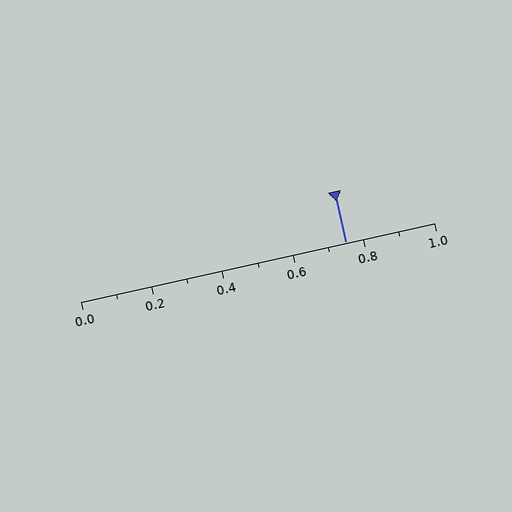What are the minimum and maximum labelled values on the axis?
The axis runs from 0.0 to 1.0.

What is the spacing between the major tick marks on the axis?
The major ticks are spaced 0.2 apart.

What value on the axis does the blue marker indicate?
The marker indicates approximately 0.75.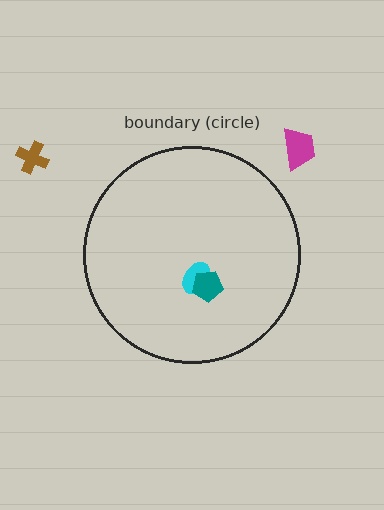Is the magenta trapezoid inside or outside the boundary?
Outside.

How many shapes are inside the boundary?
2 inside, 2 outside.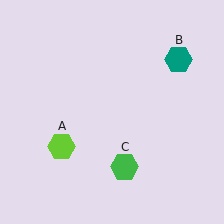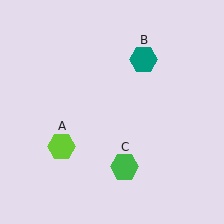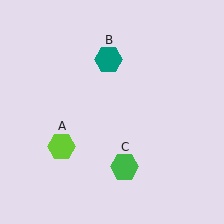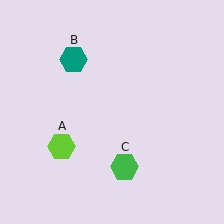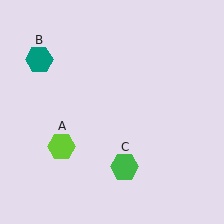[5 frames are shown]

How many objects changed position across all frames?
1 object changed position: teal hexagon (object B).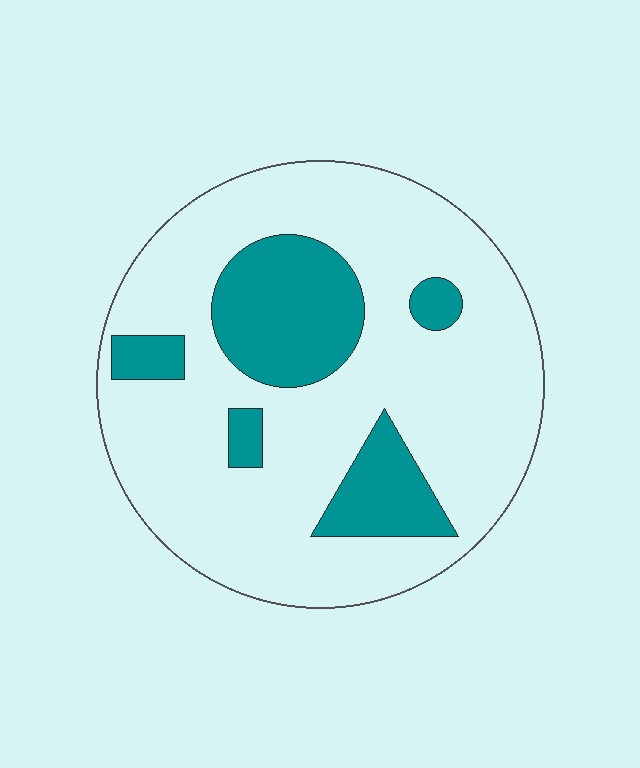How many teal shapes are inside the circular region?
5.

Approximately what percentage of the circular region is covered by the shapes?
Approximately 25%.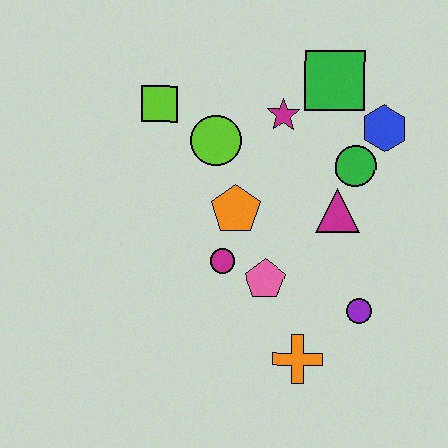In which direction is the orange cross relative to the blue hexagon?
The orange cross is below the blue hexagon.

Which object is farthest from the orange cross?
The lime square is farthest from the orange cross.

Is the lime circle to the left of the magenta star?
Yes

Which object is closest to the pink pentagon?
The magenta circle is closest to the pink pentagon.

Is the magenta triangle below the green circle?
Yes